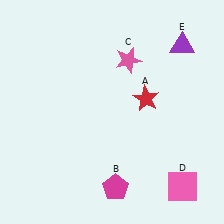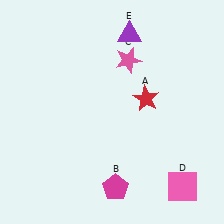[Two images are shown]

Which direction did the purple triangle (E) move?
The purple triangle (E) moved left.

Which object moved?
The purple triangle (E) moved left.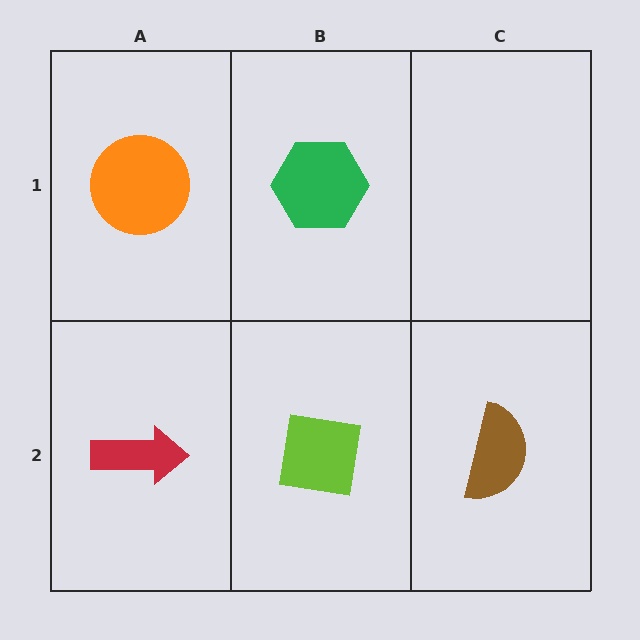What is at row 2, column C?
A brown semicircle.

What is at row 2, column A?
A red arrow.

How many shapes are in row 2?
3 shapes.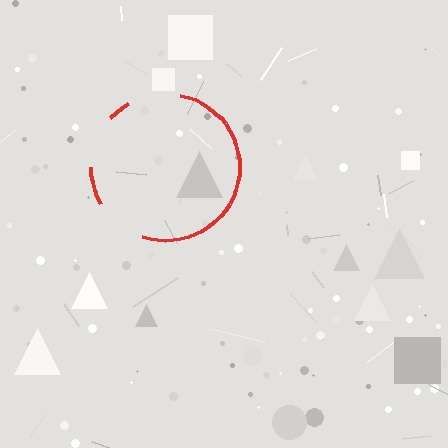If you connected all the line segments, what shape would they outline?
They would outline a circle.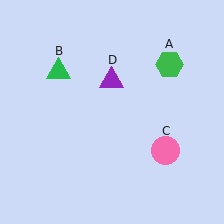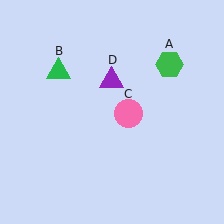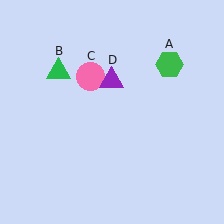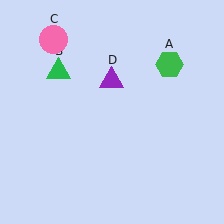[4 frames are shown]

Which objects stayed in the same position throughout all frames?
Green hexagon (object A) and green triangle (object B) and purple triangle (object D) remained stationary.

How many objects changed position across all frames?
1 object changed position: pink circle (object C).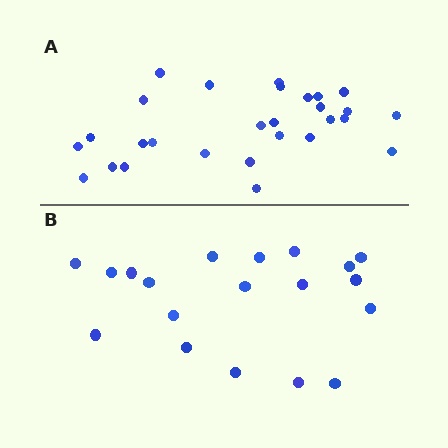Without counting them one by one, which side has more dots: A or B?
Region A (the top region) has more dots.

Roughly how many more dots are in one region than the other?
Region A has roughly 8 or so more dots than region B.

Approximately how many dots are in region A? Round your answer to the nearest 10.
About 30 dots. (The exact count is 28, which rounds to 30.)